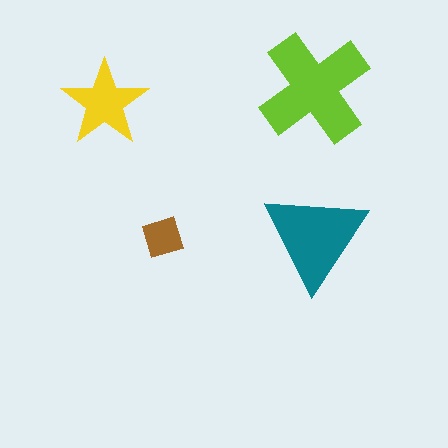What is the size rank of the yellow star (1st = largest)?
3rd.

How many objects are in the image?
There are 4 objects in the image.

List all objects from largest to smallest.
The lime cross, the teal triangle, the yellow star, the brown square.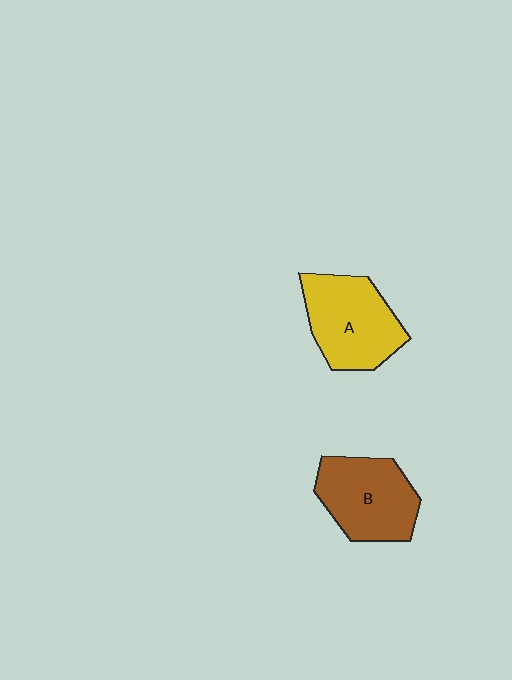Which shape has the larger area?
Shape A (yellow).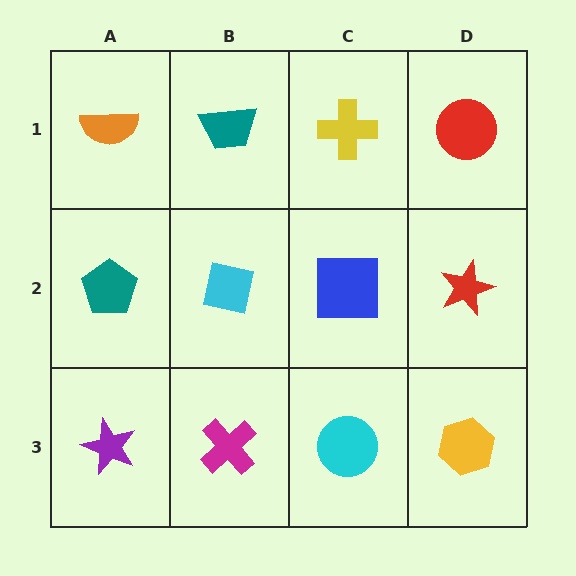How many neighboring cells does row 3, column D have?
2.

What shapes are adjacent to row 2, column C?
A yellow cross (row 1, column C), a cyan circle (row 3, column C), a cyan square (row 2, column B), a red star (row 2, column D).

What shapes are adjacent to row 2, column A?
An orange semicircle (row 1, column A), a purple star (row 3, column A), a cyan square (row 2, column B).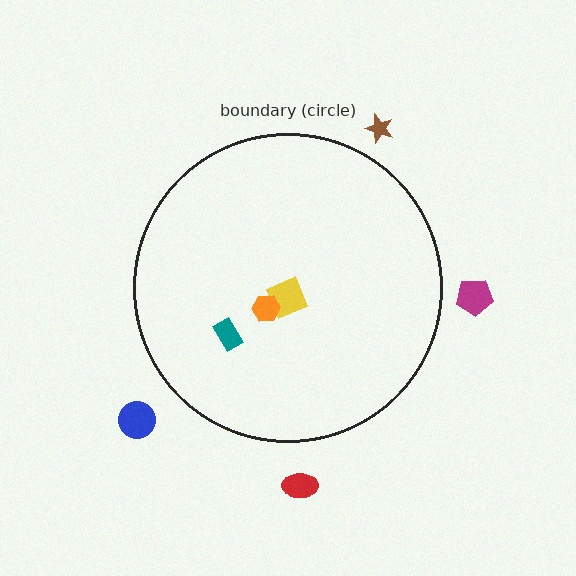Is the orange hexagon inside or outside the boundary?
Inside.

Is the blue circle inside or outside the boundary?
Outside.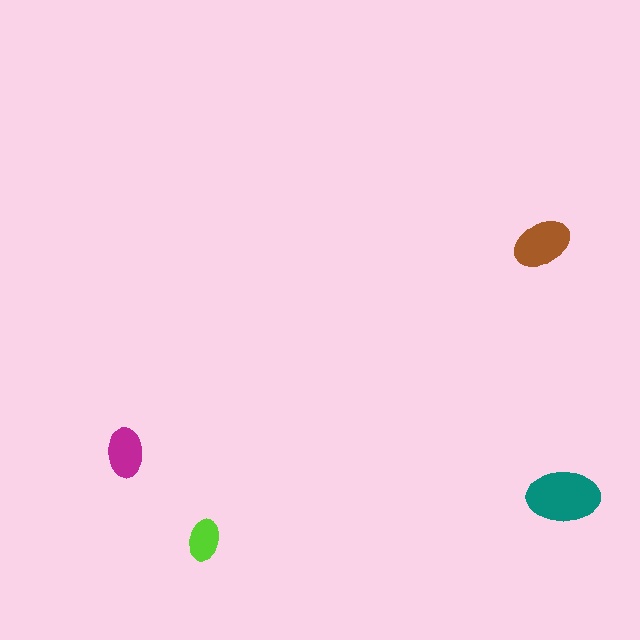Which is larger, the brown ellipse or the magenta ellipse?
The brown one.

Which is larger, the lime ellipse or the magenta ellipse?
The magenta one.